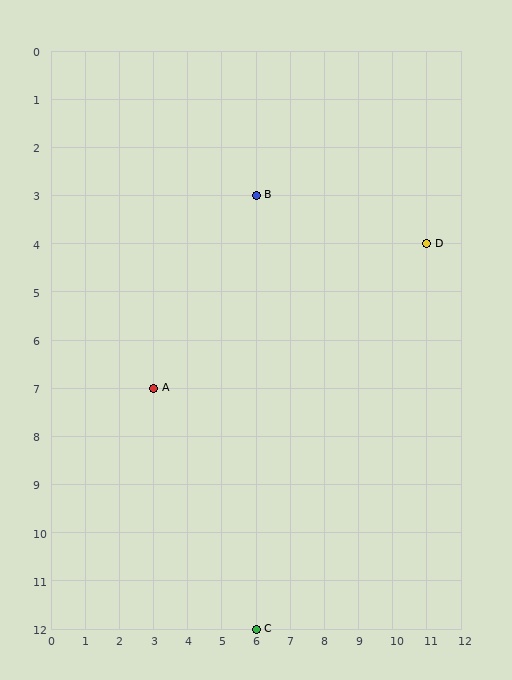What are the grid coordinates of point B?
Point B is at grid coordinates (6, 3).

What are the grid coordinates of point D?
Point D is at grid coordinates (11, 4).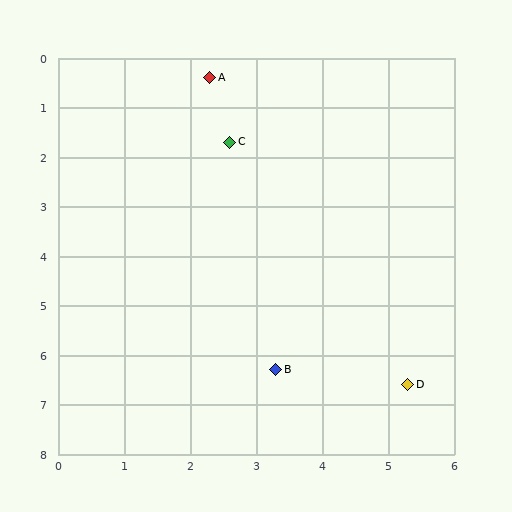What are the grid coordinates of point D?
Point D is at approximately (5.3, 6.6).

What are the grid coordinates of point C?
Point C is at approximately (2.6, 1.7).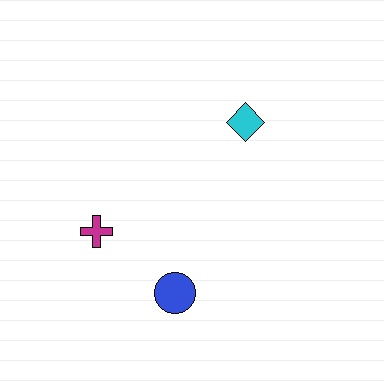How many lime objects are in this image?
There are no lime objects.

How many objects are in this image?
There are 3 objects.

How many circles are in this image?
There is 1 circle.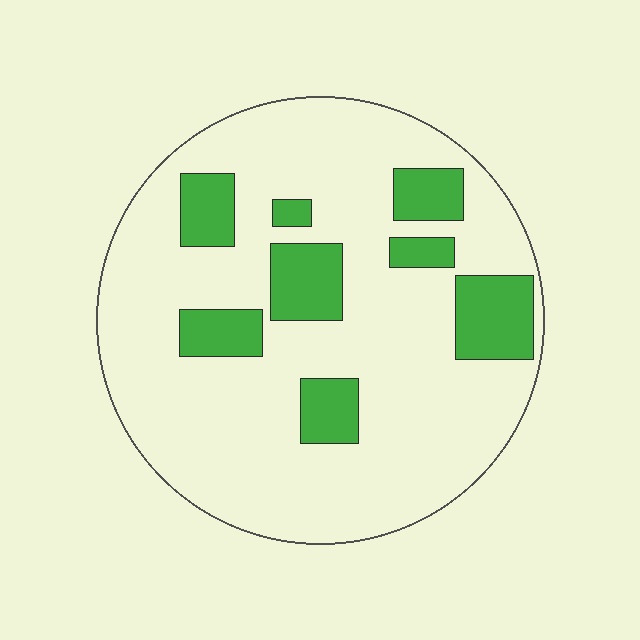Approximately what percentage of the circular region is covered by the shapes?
Approximately 20%.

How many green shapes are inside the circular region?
8.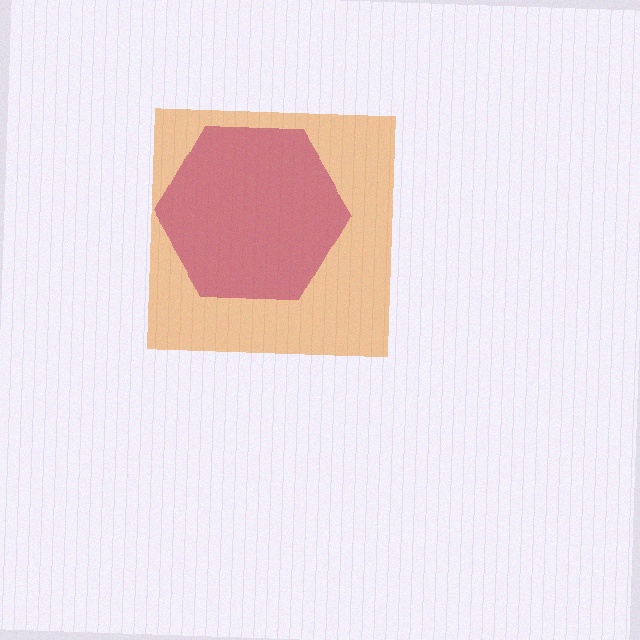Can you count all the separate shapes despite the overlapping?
Yes, there are 2 separate shapes.